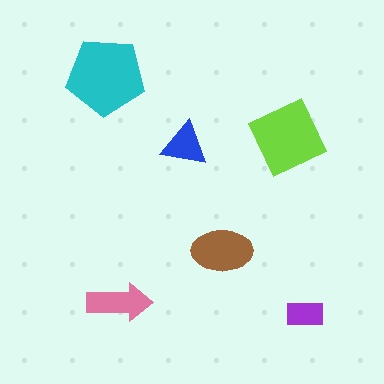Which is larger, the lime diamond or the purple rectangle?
The lime diamond.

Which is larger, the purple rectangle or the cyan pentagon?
The cyan pentagon.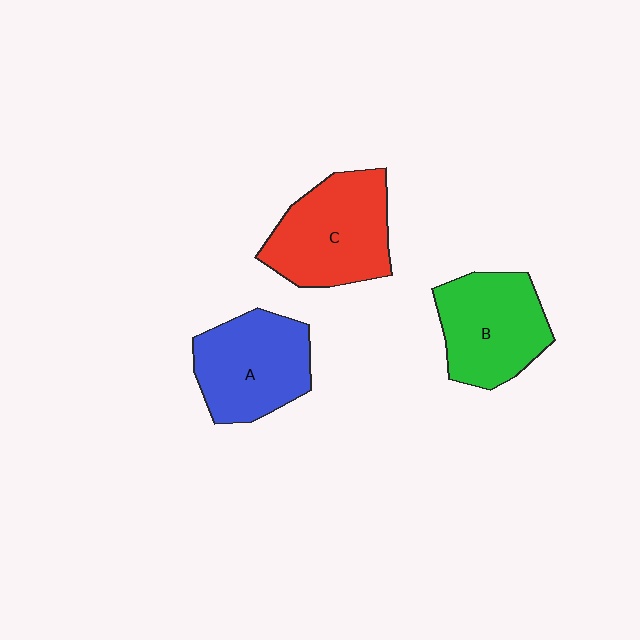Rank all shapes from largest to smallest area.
From largest to smallest: C (red), A (blue), B (green).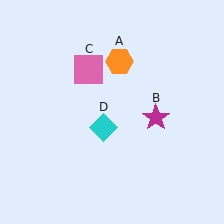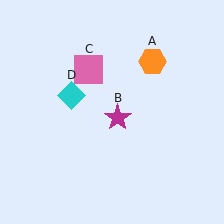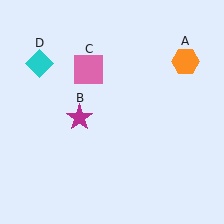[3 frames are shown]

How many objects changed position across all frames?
3 objects changed position: orange hexagon (object A), magenta star (object B), cyan diamond (object D).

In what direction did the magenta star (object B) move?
The magenta star (object B) moved left.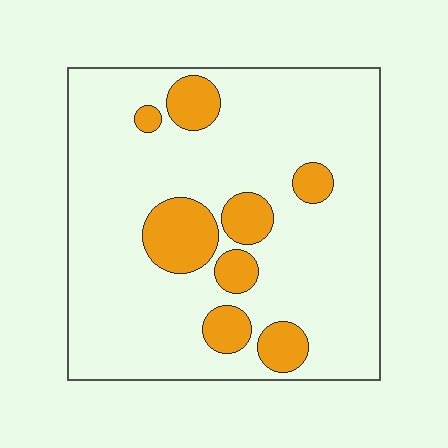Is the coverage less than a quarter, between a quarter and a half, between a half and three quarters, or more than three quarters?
Less than a quarter.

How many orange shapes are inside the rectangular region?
8.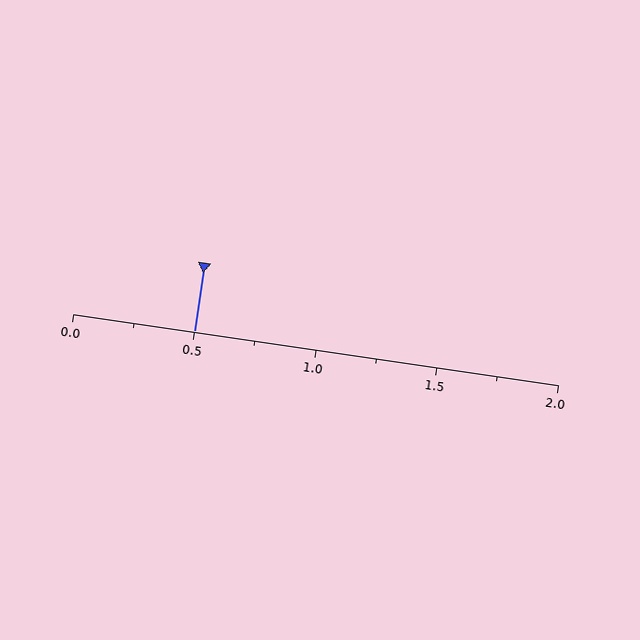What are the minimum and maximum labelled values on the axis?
The axis runs from 0.0 to 2.0.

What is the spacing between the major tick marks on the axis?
The major ticks are spaced 0.5 apart.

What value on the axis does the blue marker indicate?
The marker indicates approximately 0.5.